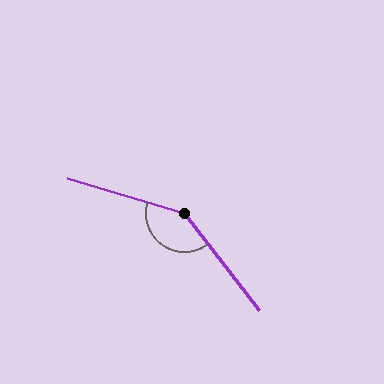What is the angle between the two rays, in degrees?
Approximately 145 degrees.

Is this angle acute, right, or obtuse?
It is obtuse.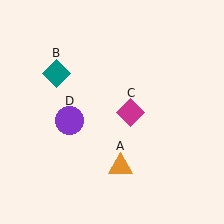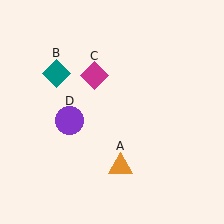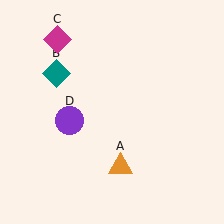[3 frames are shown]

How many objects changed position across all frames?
1 object changed position: magenta diamond (object C).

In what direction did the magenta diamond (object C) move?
The magenta diamond (object C) moved up and to the left.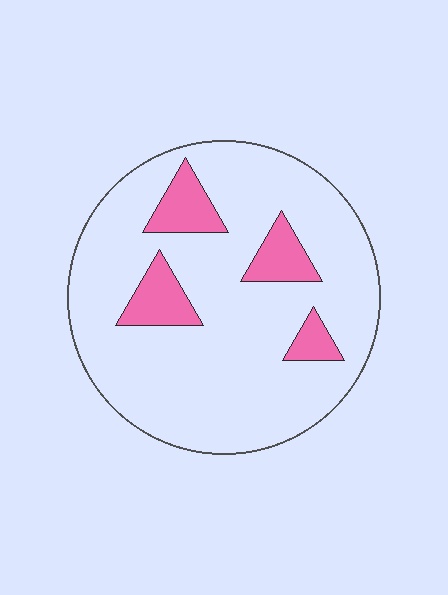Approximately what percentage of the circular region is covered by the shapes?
Approximately 15%.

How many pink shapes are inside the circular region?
4.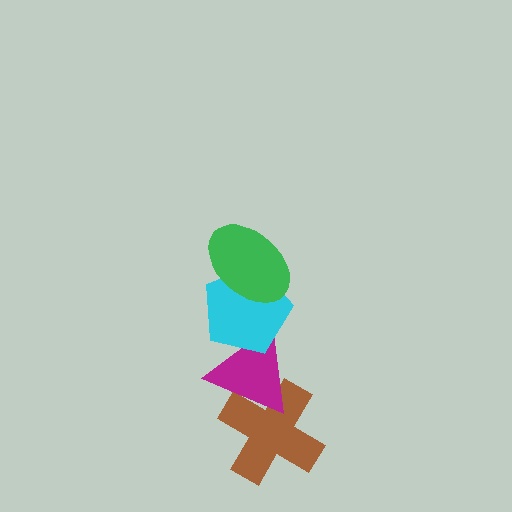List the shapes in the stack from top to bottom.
From top to bottom: the green ellipse, the cyan pentagon, the magenta triangle, the brown cross.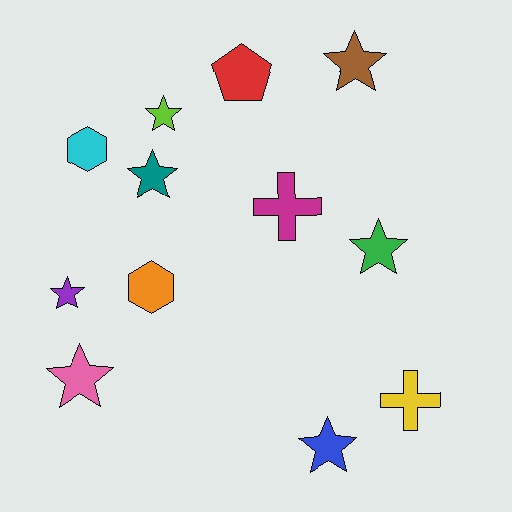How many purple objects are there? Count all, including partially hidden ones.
There is 1 purple object.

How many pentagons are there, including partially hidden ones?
There is 1 pentagon.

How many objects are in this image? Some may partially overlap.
There are 12 objects.